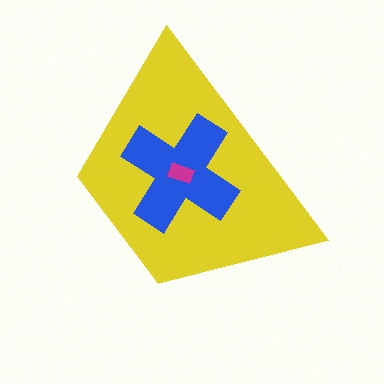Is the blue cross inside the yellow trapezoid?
Yes.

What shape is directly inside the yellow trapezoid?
The blue cross.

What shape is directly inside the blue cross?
The magenta rectangle.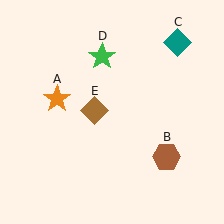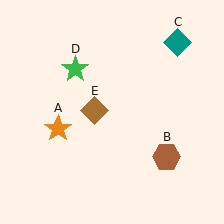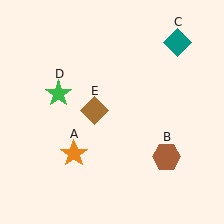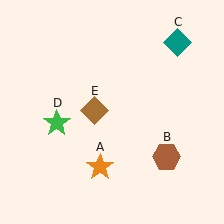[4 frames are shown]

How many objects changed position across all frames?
2 objects changed position: orange star (object A), green star (object D).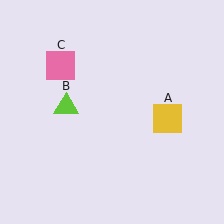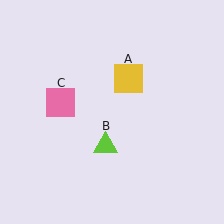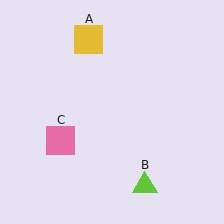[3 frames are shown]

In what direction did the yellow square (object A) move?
The yellow square (object A) moved up and to the left.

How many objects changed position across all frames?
3 objects changed position: yellow square (object A), lime triangle (object B), pink square (object C).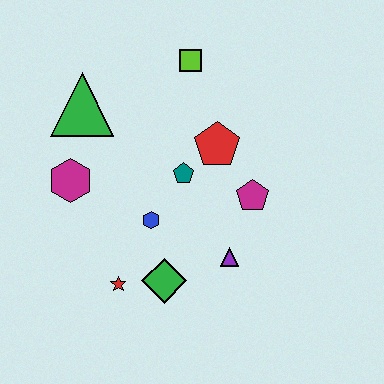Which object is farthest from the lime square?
The red star is farthest from the lime square.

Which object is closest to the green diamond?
The red star is closest to the green diamond.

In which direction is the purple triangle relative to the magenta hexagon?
The purple triangle is to the right of the magenta hexagon.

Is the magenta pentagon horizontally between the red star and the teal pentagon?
No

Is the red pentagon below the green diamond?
No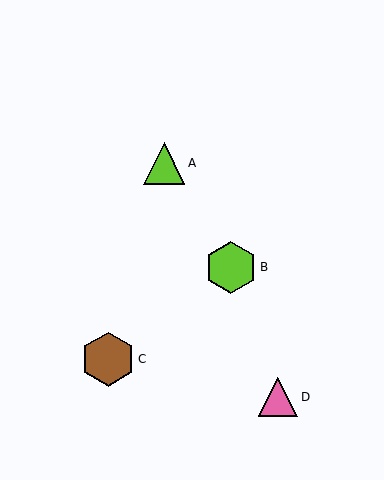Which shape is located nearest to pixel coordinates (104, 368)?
The brown hexagon (labeled C) at (108, 359) is nearest to that location.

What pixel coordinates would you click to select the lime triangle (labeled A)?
Click at (164, 163) to select the lime triangle A.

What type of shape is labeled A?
Shape A is a lime triangle.